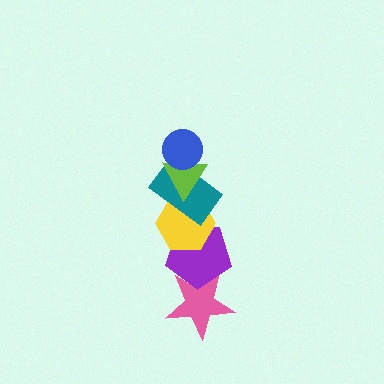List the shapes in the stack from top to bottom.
From top to bottom: the blue circle, the lime triangle, the teal rectangle, the yellow hexagon, the purple pentagon, the pink star.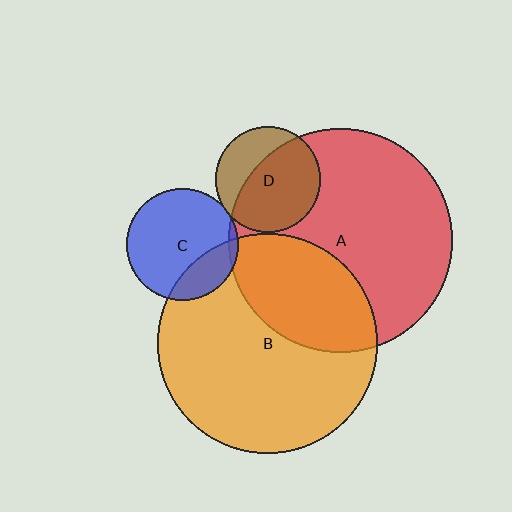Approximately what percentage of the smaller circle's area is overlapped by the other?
Approximately 65%.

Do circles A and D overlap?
Yes.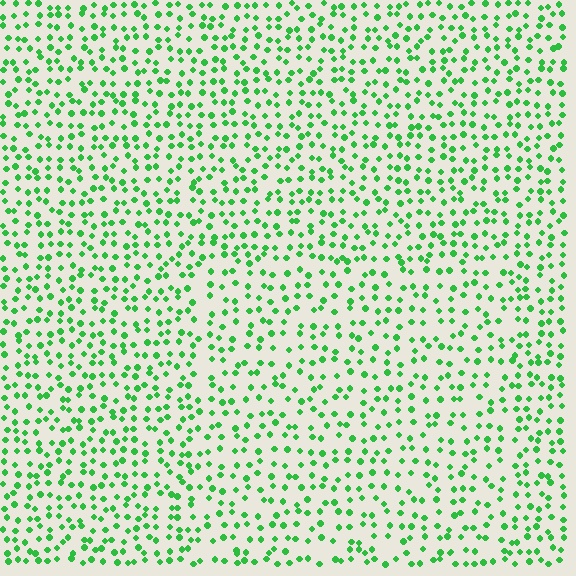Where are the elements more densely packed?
The elements are more densely packed outside the rectangle boundary.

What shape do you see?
I see a rectangle.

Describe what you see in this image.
The image contains small green elements arranged at two different densities. A rectangle-shaped region is visible where the elements are less densely packed than the surrounding area.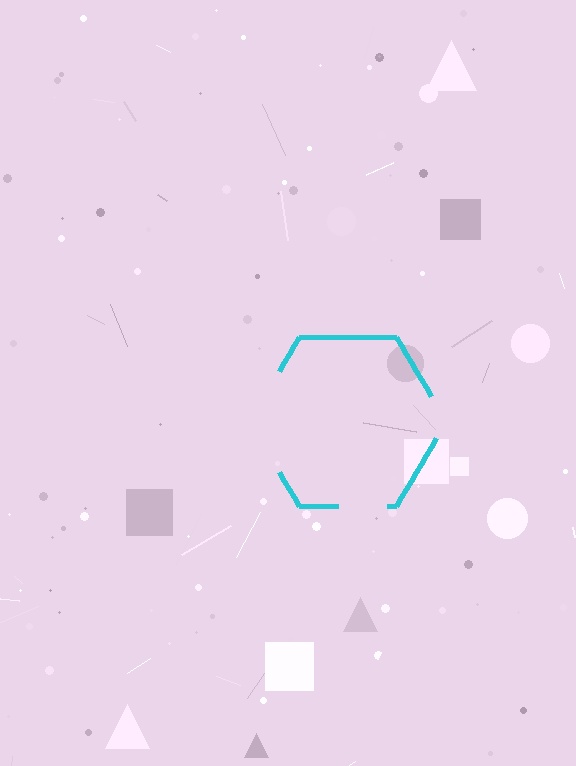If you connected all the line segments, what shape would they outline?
They would outline a hexagon.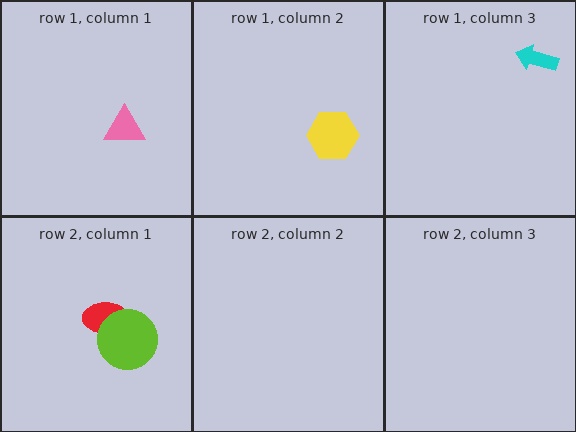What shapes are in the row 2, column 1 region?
The red ellipse, the lime circle.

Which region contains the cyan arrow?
The row 1, column 3 region.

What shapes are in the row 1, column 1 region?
The pink triangle.